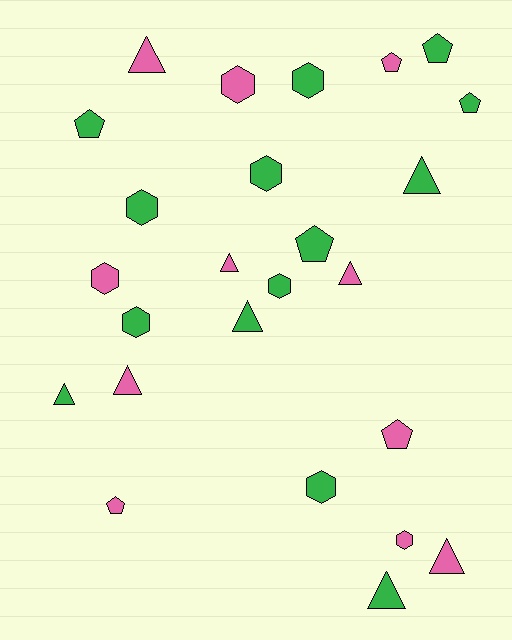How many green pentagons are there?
There are 4 green pentagons.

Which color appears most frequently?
Green, with 14 objects.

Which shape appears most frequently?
Hexagon, with 9 objects.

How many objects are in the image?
There are 25 objects.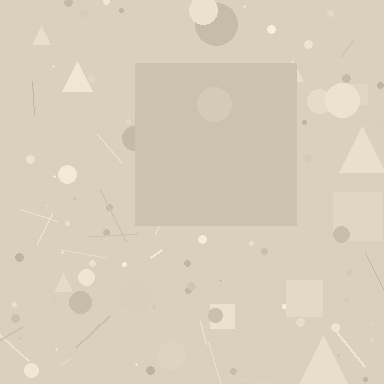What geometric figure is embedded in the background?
A square is embedded in the background.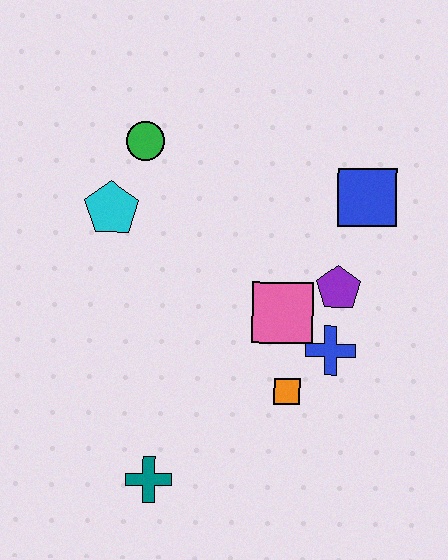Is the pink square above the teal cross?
Yes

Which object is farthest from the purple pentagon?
The teal cross is farthest from the purple pentagon.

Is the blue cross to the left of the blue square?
Yes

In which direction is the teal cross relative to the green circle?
The teal cross is below the green circle.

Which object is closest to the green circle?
The cyan pentagon is closest to the green circle.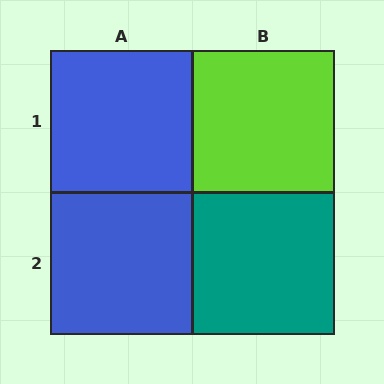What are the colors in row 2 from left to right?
Blue, teal.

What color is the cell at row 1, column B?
Lime.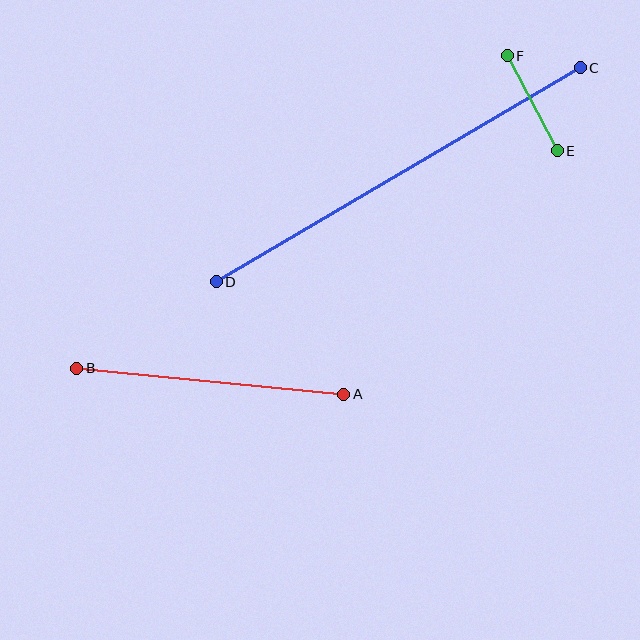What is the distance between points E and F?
The distance is approximately 107 pixels.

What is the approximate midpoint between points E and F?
The midpoint is at approximately (532, 103) pixels.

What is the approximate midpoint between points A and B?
The midpoint is at approximately (210, 381) pixels.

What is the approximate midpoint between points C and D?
The midpoint is at approximately (398, 175) pixels.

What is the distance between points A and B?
The distance is approximately 268 pixels.